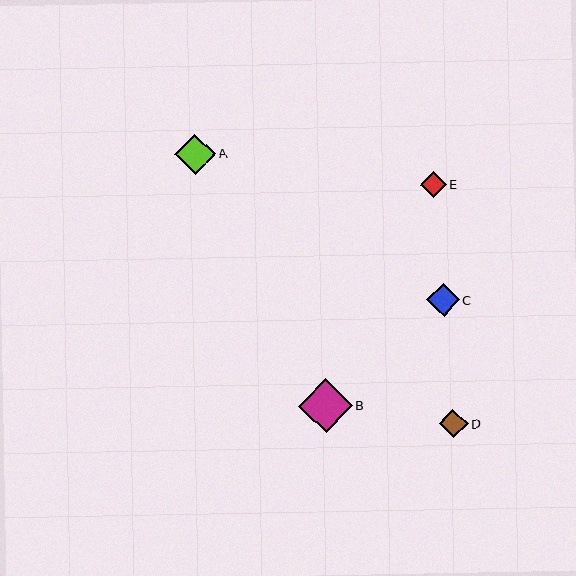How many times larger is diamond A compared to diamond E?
Diamond A is approximately 1.6 times the size of diamond E.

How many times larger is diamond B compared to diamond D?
Diamond B is approximately 1.9 times the size of diamond D.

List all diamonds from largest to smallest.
From largest to smallest: B, A, C, D, E.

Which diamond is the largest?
Diamond B is the largest with a size of approximately 54 pixels.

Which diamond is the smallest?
Diamond E is the smallest with a size of approximately 25 pixels.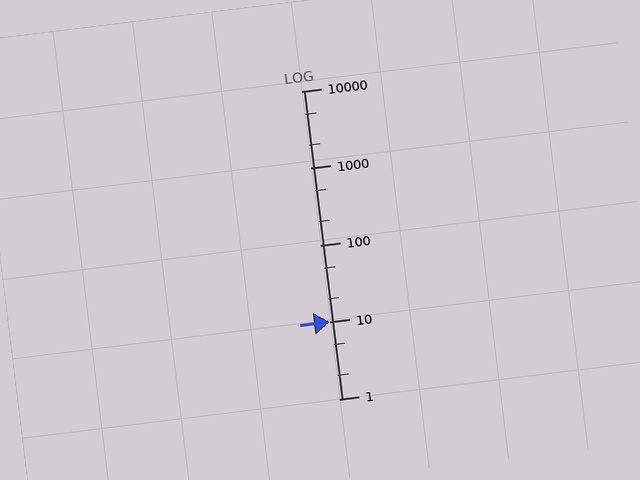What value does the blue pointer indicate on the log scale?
The pointer indicates approximately 10.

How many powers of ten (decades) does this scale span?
The scale spans 4 decades, from 1 to 10000.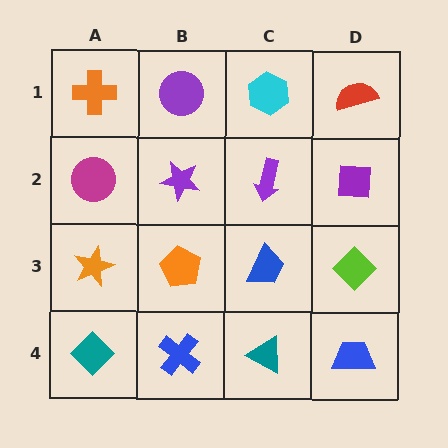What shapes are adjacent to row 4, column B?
An orange pentagon (row 3, column B), a teal diamond (row 4, column A), a teal triangle (row 4, column C).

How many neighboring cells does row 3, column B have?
4.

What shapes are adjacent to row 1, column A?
A magenta circle (row 2, column A), a purple circle (row 1, column B).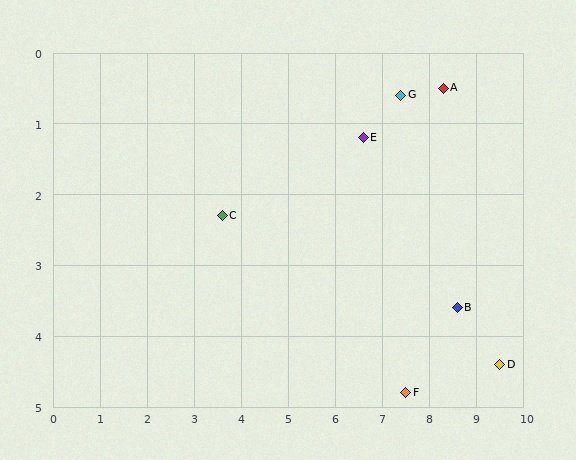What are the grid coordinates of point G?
Point G is at approximately (7.4, 0.6).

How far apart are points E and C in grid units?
Points E and C are about 3.2 grid units apart.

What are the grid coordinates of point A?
Point A is at approximately (8.3, 0.5).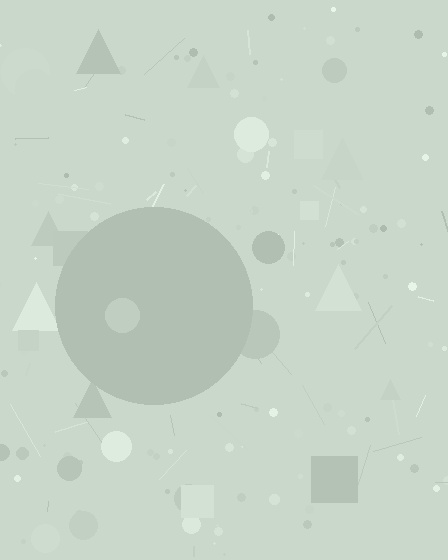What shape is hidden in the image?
A circle is hidden in the image.